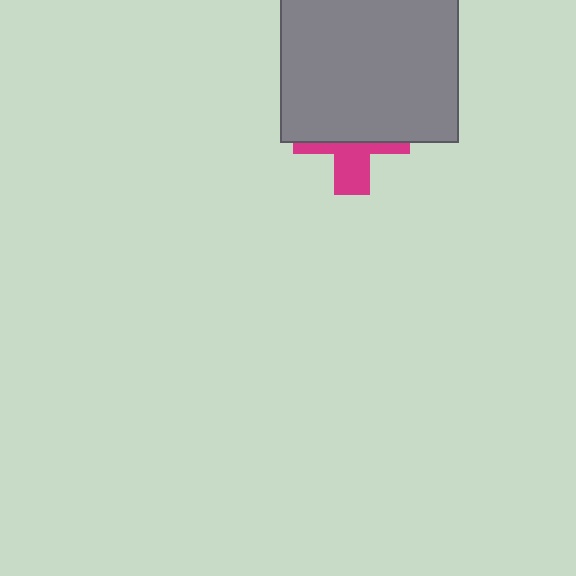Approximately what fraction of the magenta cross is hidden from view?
Roughly 62% of the magenta cross is hidden behind the gray square.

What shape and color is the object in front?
The object in front is a gray square.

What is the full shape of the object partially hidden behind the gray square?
The partially hidden object is a magenta cross.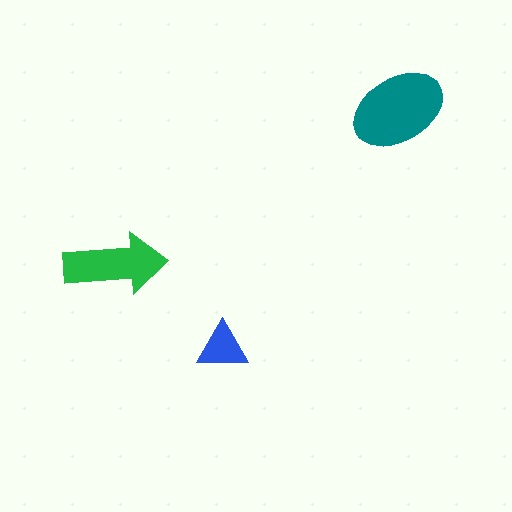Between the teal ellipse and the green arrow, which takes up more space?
The teal ellipse.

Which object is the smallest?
The blue triangle.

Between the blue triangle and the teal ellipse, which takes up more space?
The teal ellipse.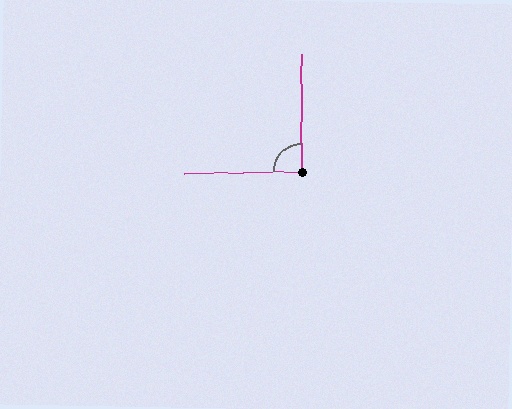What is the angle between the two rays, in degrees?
Approximately 91 degrees.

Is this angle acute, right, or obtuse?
It is approximately a right angle.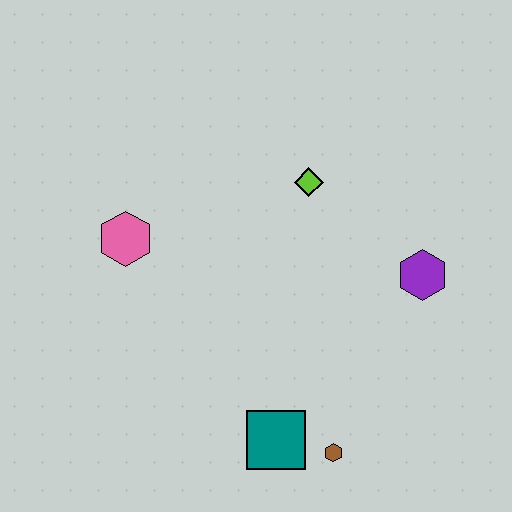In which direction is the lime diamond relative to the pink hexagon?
The lime diamond is to the right of the pink hexagon.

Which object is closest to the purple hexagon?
The lime diamond is closest to the purple hexagon.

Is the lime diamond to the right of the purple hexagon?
No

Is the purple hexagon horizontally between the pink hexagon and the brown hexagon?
No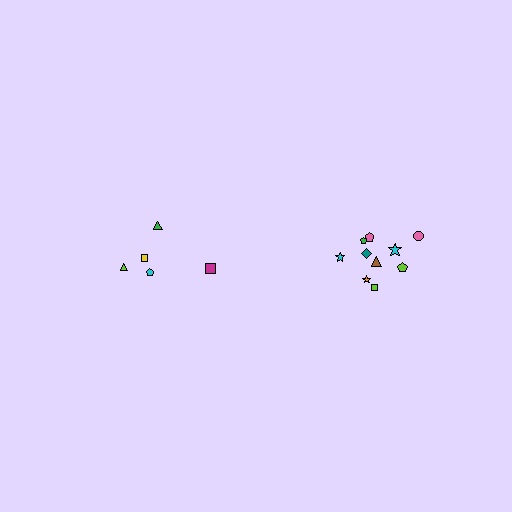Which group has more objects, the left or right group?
The right group.